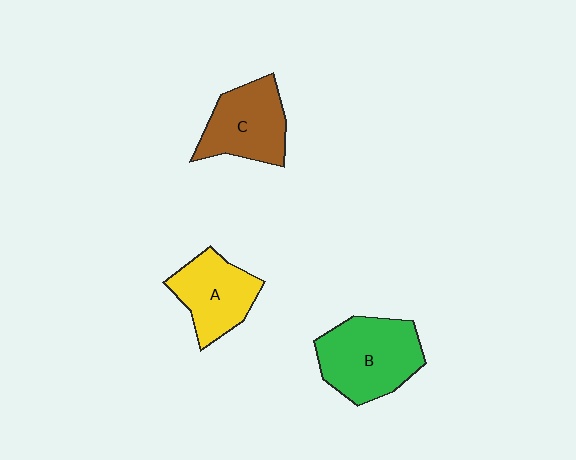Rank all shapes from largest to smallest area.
From largest to smallest: B (green), C (brown), A (yellow).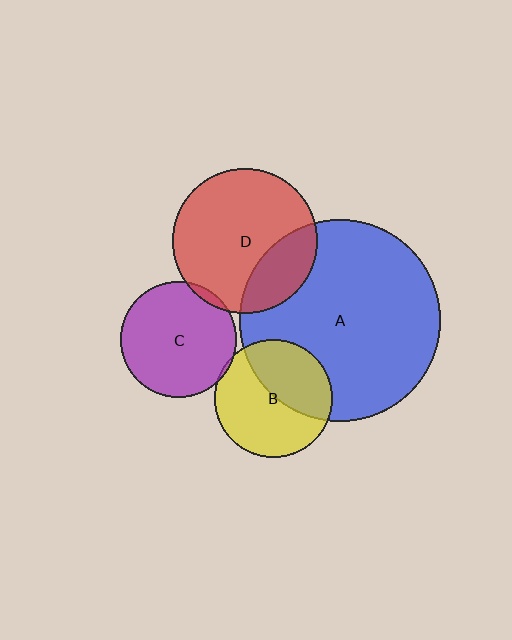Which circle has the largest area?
Circle A (blue).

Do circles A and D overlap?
Yes.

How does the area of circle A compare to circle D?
Approximately 1.9 times.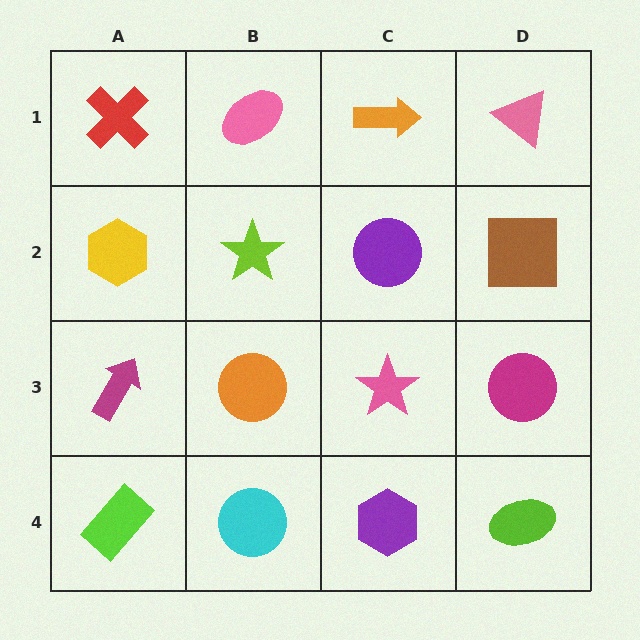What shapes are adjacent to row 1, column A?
A yellow hexagon (row 2, column A), a pink ellipse (row 1, column B).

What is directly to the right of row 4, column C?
A lime ellipse.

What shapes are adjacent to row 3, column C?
A purple circle (row 2, column C), a purple hexagon (row 4, column C), an orange circle (row 3, column B), a magenta circle (row 3, column D).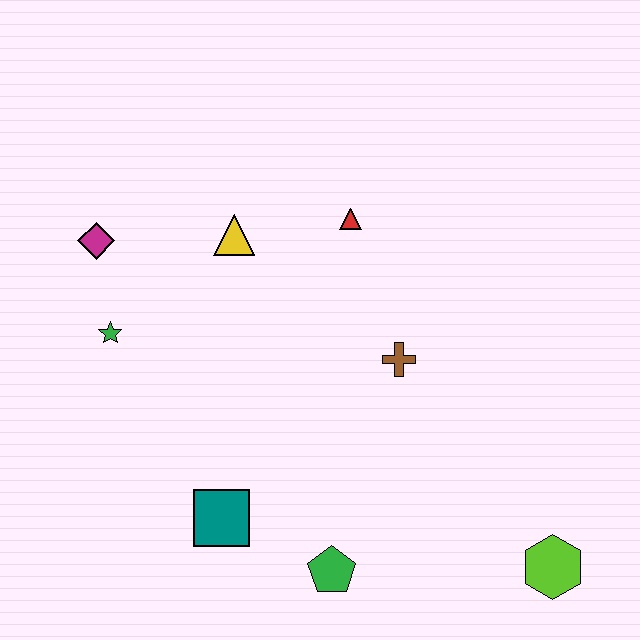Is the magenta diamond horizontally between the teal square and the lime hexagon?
No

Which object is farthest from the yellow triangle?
The lime hexagon is farthest from the yellow triangle.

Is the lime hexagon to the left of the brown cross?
No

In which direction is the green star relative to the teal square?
The green star is above the teal square.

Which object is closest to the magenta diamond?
The green star is closest to the magenta diamond.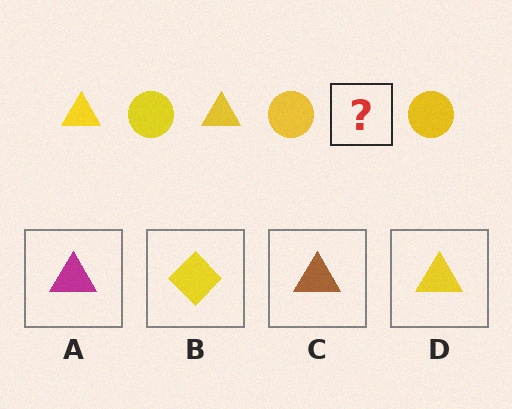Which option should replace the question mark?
Option D.